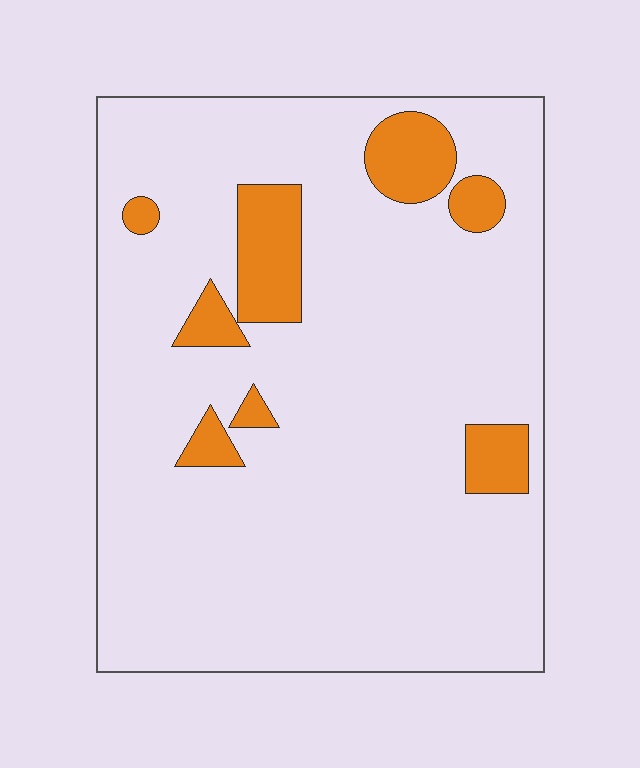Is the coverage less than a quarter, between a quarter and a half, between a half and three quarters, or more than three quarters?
Less than a quarter.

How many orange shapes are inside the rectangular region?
8.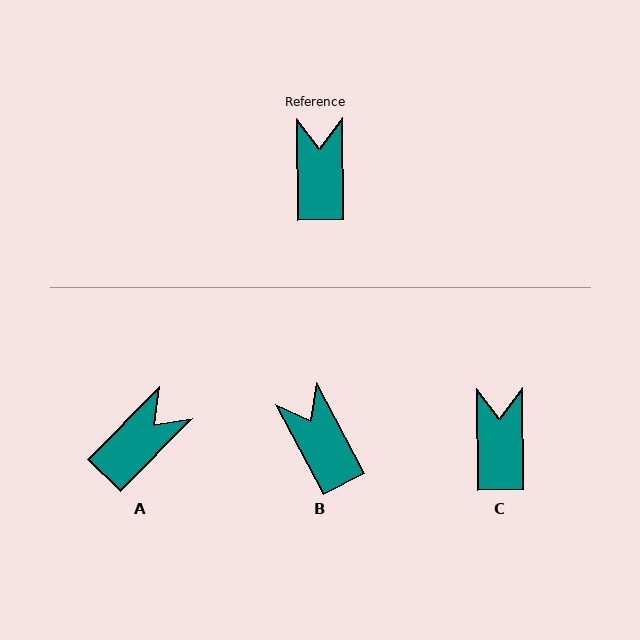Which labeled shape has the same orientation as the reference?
C.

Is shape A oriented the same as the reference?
No, it is off by about 45 degrees.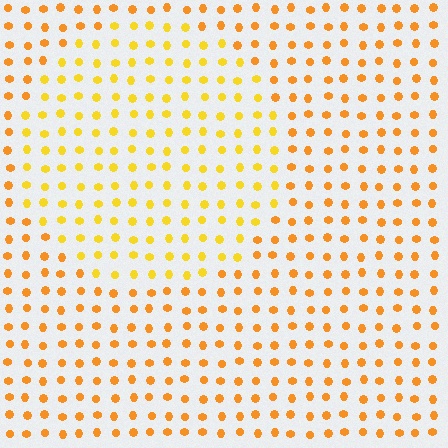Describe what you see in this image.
The image is filled with small orange elements in a uniform arrangement. A circle-shaped region is visible where the elements are tinted to a slightly different hue, forming a subtle color boundary.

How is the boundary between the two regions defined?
The boundary is defined purely by a slight shift in hue (about 21 degrees). Spacing, size, and orientation are identical on both sides.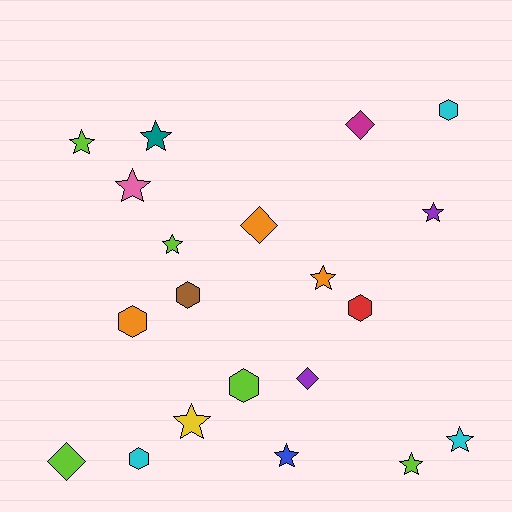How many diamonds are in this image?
There are 4 diamonds.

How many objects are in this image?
There are 20 objects.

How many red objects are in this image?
There is 1 red object.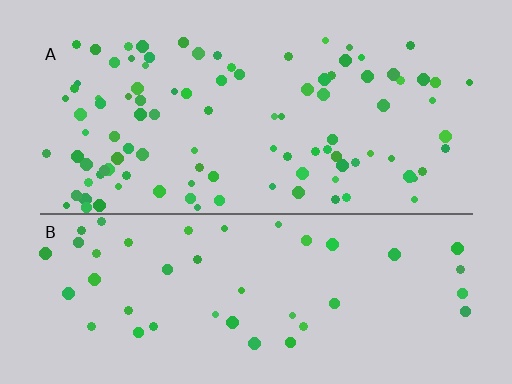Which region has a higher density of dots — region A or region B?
A (the top).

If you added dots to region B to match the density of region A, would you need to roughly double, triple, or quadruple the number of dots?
Approximately double.